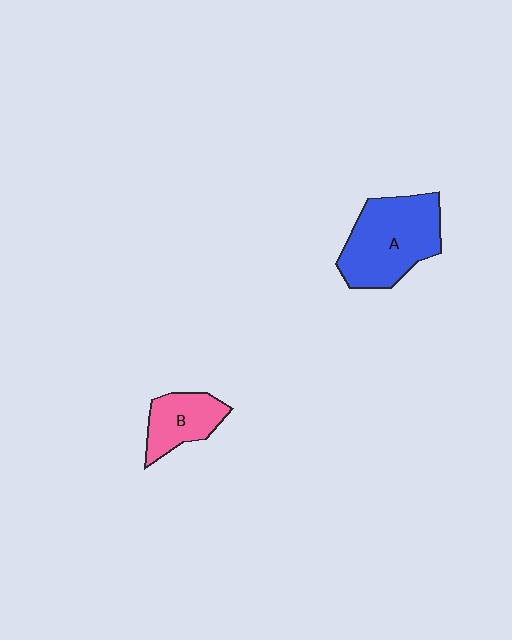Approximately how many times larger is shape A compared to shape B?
Approximately 1.9 times.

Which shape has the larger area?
Shape A (blue).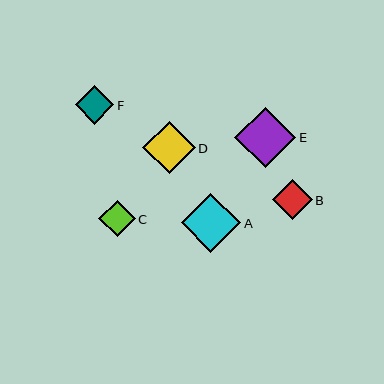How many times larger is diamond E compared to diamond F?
Diamond E is approximately 1.6 times the size of diamond F.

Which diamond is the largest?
Diamond E is the largest with a size of approximately 61 pixels.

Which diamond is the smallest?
Diamond C is the smallest with a size of approximately 36 pixels.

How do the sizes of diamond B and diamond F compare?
Diamond B and diamond F are approximately the same size.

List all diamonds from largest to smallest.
From largest to smallest: E, A, D, B, F, C.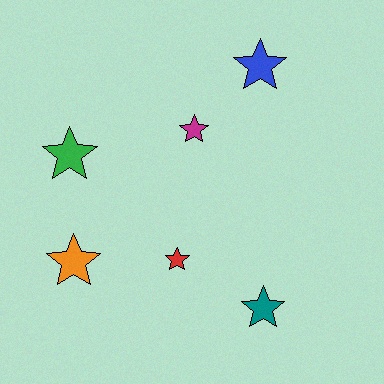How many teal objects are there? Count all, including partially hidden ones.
There is 1 teal object.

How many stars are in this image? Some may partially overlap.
There are 6 stars.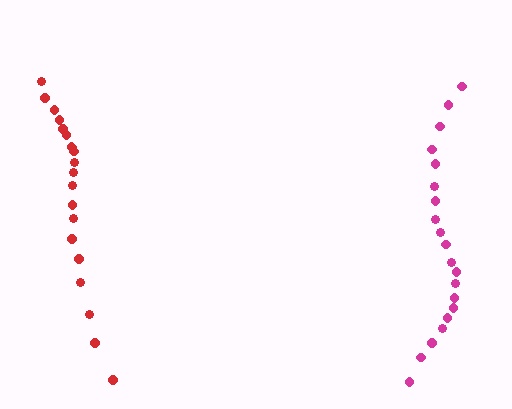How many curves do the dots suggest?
There are 2 distinct paths.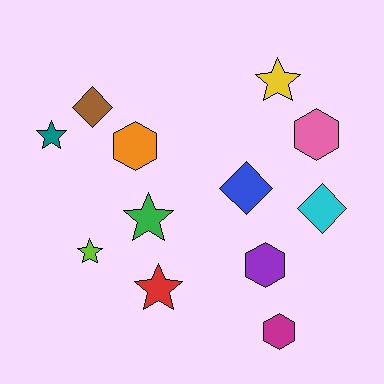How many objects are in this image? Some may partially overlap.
There are 12 objects.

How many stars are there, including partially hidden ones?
There are 5 stars.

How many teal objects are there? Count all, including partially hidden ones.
There is 1 teal object.